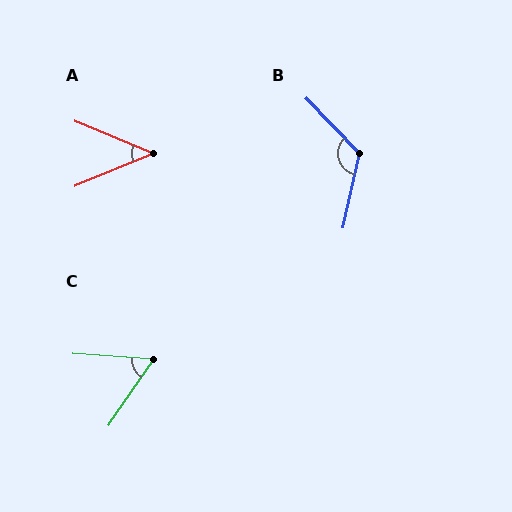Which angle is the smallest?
A, at approximately 45 degrees.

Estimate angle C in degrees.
Approximately 60 degrees.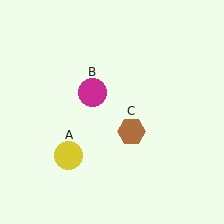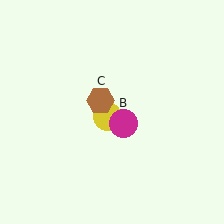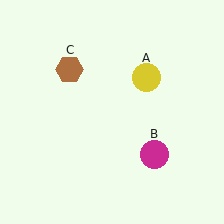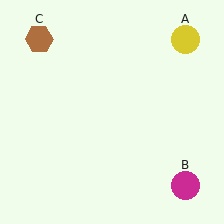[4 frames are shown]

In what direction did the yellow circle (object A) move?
The yellow circle (object A) moved up and to the right.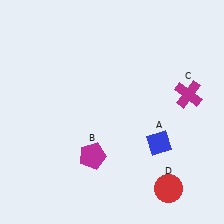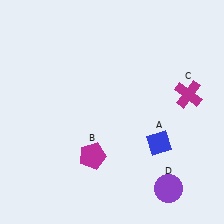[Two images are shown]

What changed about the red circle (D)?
In Image 1, D is red. In Image 2, it changed to purple.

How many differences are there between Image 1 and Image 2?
There is 1 difference between the two images.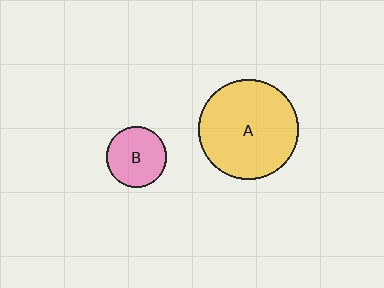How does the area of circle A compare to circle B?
Approximately 2.8 times.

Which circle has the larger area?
Circle A (yellow).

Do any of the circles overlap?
No, none of the circles overlap.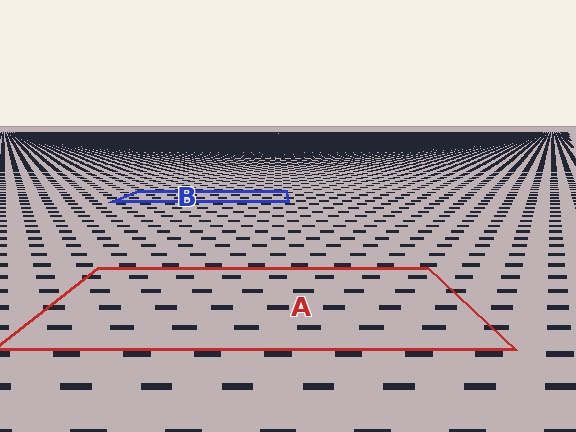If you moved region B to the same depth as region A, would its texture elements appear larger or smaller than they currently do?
They would appear larger. At a closer depth, the same texture elements are projected at a bigger on-screen size.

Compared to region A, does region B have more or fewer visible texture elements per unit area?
Region B has more texture elements per unit area — they are packed more densely because it is farther away.